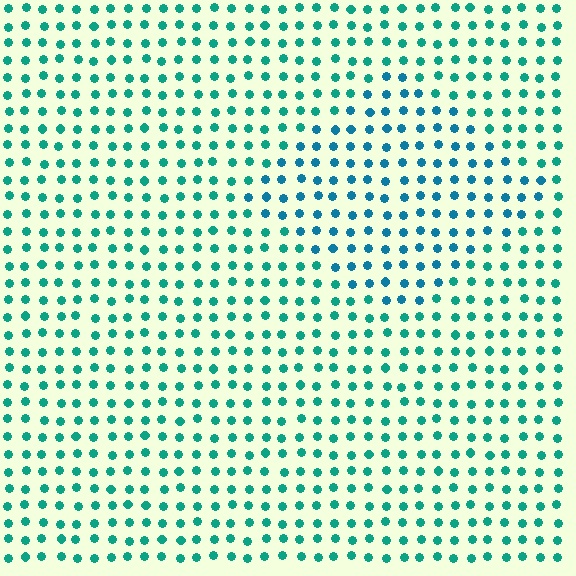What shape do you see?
I see a diamond.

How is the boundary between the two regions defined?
The boundary is defined purely by a slight shift in hue (about 27 degrees). Spacing, size, and orientation are identical on both sides.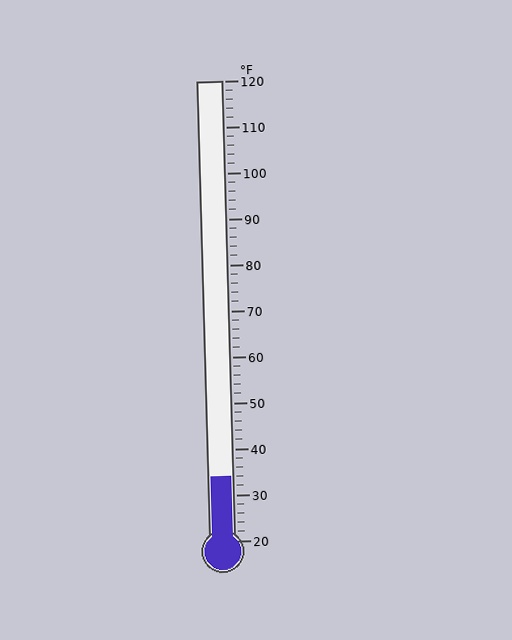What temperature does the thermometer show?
The thermometer shows approximately 34°F.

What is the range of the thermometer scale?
The thermometer scale ranges from 20°F to 120°F.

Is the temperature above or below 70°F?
The temperature is below 70°F.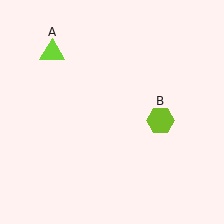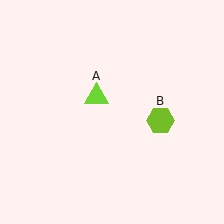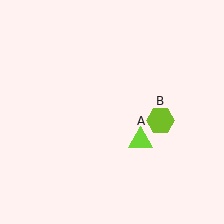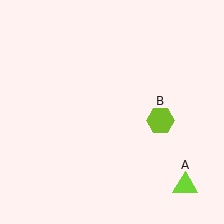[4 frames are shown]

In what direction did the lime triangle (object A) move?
The lime triangle (object A) moved down and to the right.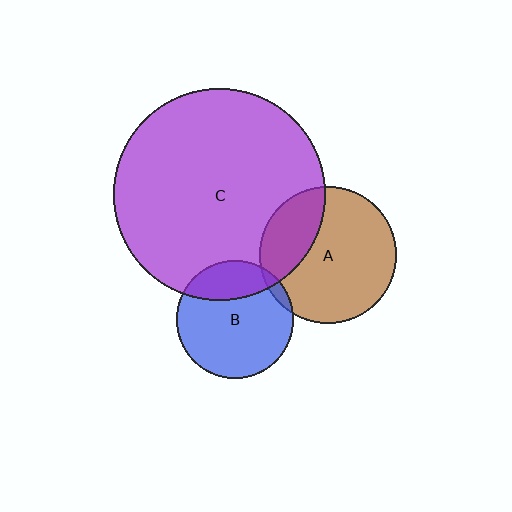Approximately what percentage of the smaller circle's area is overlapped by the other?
Approximately 30%.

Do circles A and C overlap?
Yes.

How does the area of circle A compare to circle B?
Approximately 1.4 times.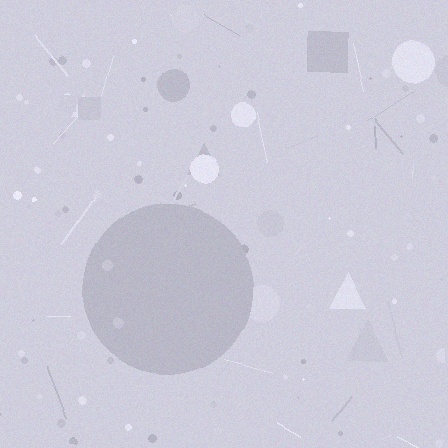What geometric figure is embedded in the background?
A circle is embedded in the background.